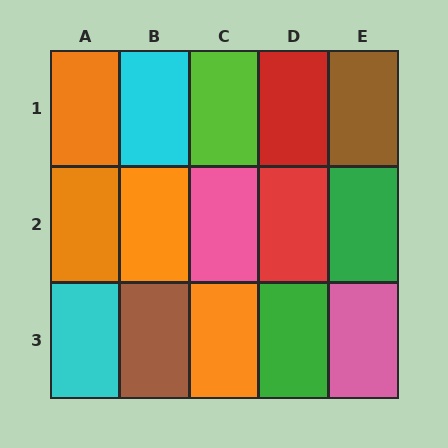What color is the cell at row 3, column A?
Cyan.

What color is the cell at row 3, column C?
Orange.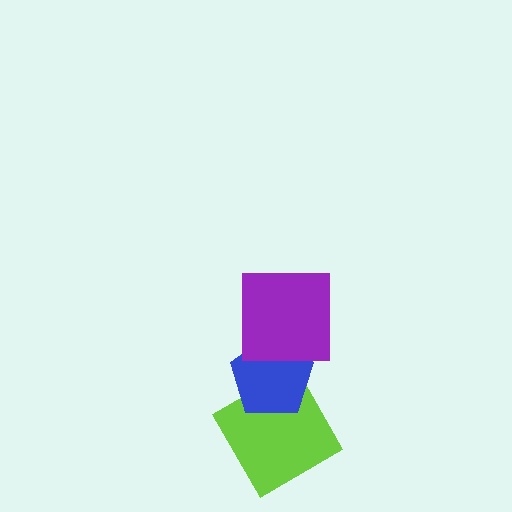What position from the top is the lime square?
The lime square is 3rd from the top.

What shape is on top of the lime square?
The blue pentagon is on top of the lime square.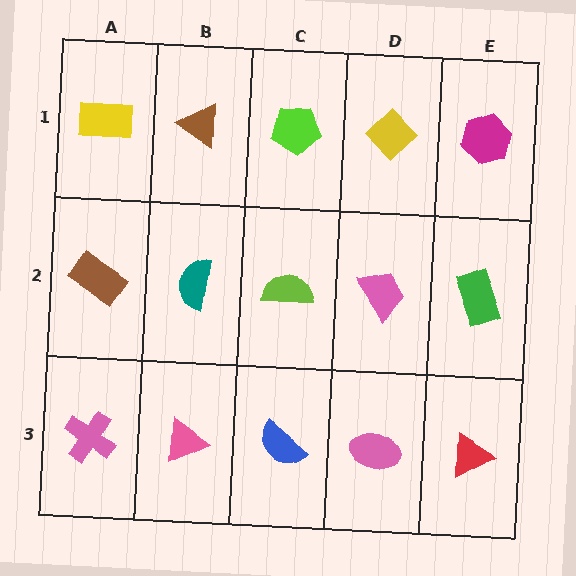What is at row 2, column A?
A brown rectangle.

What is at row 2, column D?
A pink trapezoid.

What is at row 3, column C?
A blue semicircle.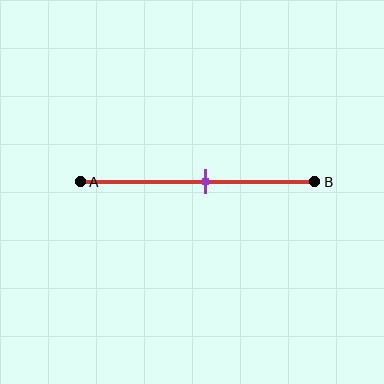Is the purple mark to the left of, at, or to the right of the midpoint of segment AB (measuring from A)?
The purple mark is to the right of the midpoint of segment AB.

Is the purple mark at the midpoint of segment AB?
No, the mark is at about 55% from A, not at the 50% midpoint.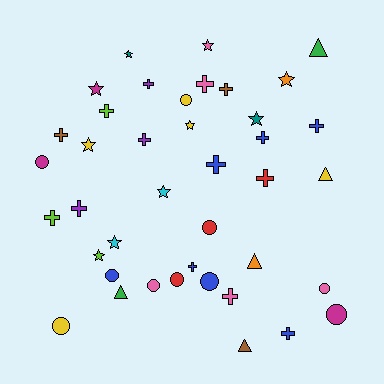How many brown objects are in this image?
There are 3 brown objects.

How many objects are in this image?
There are 40 objects.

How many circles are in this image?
There are 10 circles.